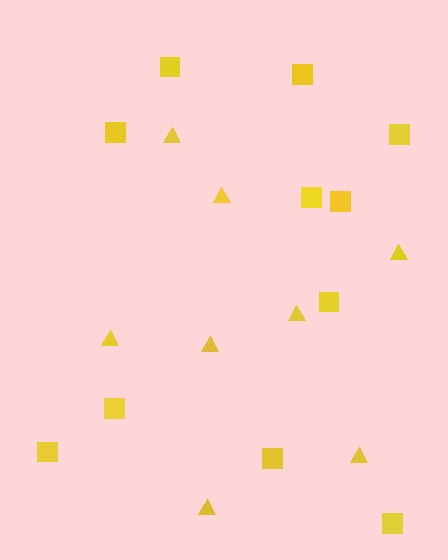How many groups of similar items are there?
There are 2 groups: one group of triangles (8) and one group of squares (11).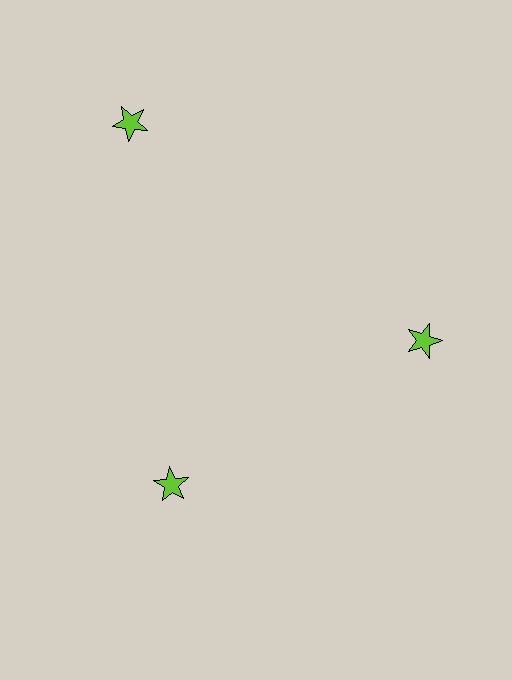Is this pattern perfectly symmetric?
No. The 3 lime stars are arranged in a ring, but one element near the 11 o'clock position is pushed outward from the center, breaking the 3-fold rotational symmetry.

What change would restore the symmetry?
The symmetry would be restored by moving it inward, back onto the ring so that all 3 stars sit at equal angles and equal distance from the center.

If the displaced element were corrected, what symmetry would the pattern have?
It would have 3-fold rotational symmetry — the pattern would map onto itself every 120 degrees.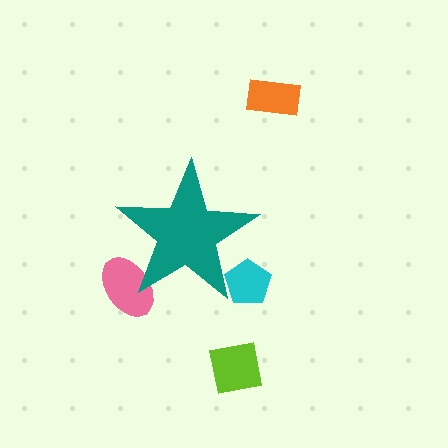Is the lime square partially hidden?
No, the lime square is fully visible.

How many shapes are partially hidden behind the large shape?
2 shapes are partially hidden.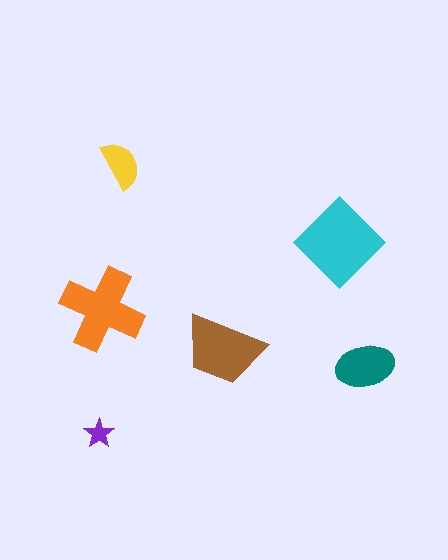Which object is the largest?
The cyan diamond.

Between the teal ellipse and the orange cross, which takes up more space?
The orange cross.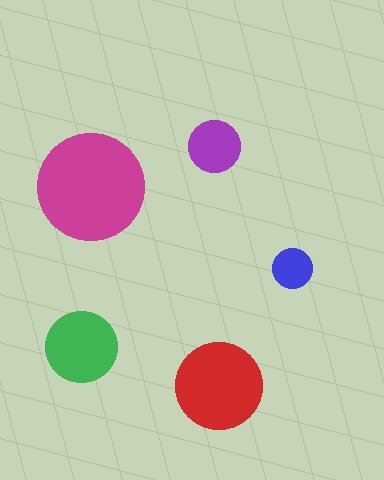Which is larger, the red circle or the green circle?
The red one.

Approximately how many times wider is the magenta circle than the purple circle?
About 2 times wider.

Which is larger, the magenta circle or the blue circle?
The magenta one.